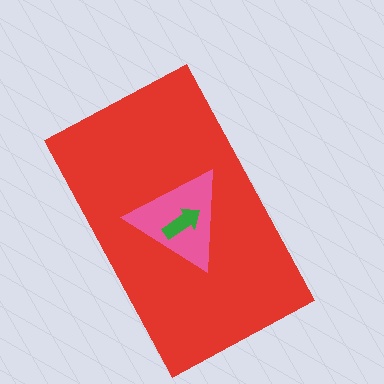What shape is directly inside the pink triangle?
The green arrow.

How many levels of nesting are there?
3.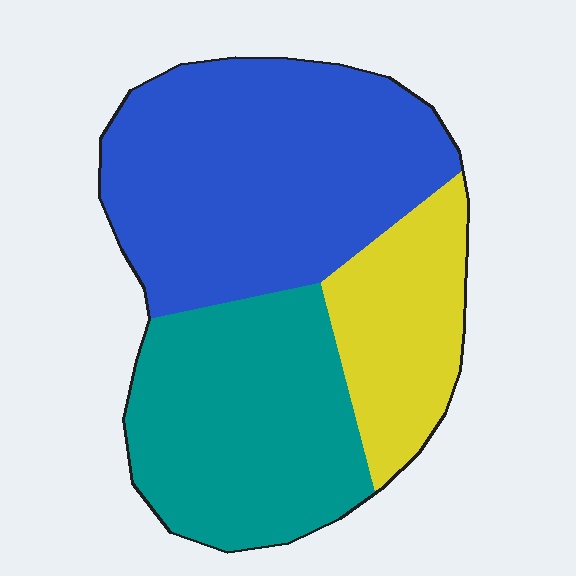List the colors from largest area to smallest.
From largest to smallest: blue, teal, yellow.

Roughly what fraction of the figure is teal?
Teal covers about 35% of the figure.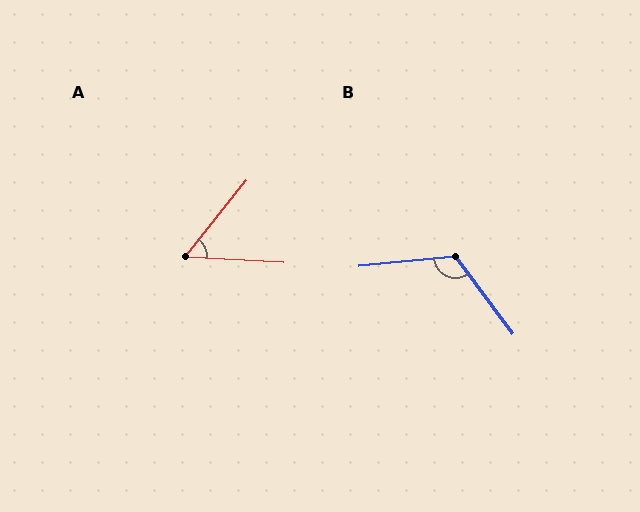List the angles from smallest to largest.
A (55°), B (121°).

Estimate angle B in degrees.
Approximately 121 degrees.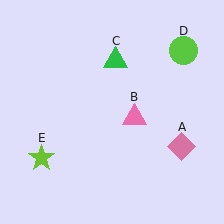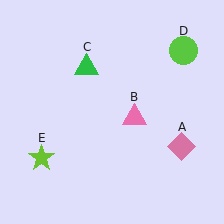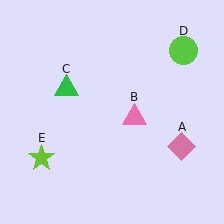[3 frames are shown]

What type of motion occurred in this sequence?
The green triangle (object C) rotated counterclockwise around the center of the scene.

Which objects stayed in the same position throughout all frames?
Pink diamond (object A) and pink triangle (object B) and lime circle (object D) and lime star (object E) remained stationary.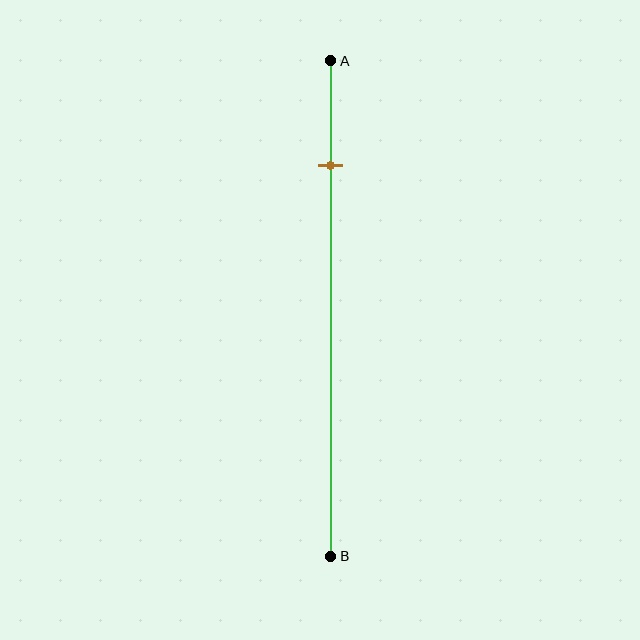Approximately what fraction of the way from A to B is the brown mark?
The brown mark is approximately 20% of the way from A to B.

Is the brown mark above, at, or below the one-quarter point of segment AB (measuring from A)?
The brown mark is above the one-quarter point of segment AB.